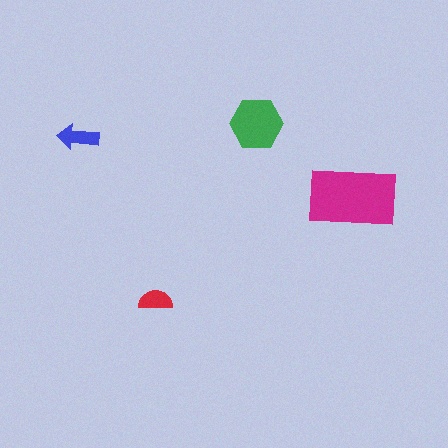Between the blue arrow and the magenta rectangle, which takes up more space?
The magenta rectangle.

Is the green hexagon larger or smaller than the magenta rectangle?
Smaller.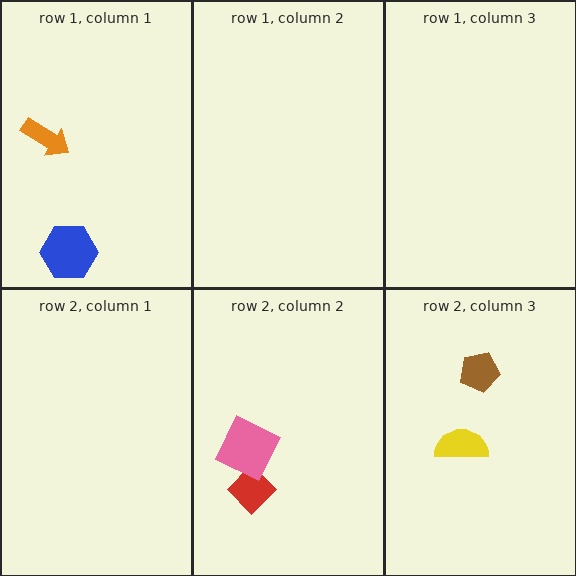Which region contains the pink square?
The row 2, column 2 region.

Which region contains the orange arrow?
The row 1, column 1 region.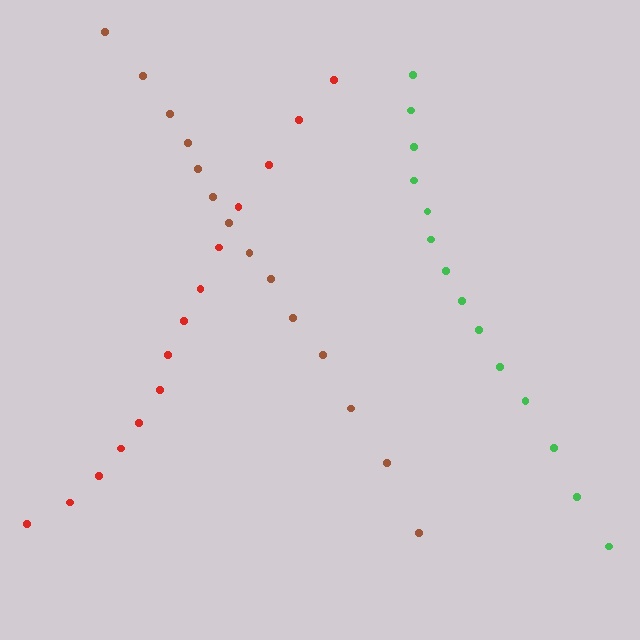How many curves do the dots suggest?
There are 3 distinct paths.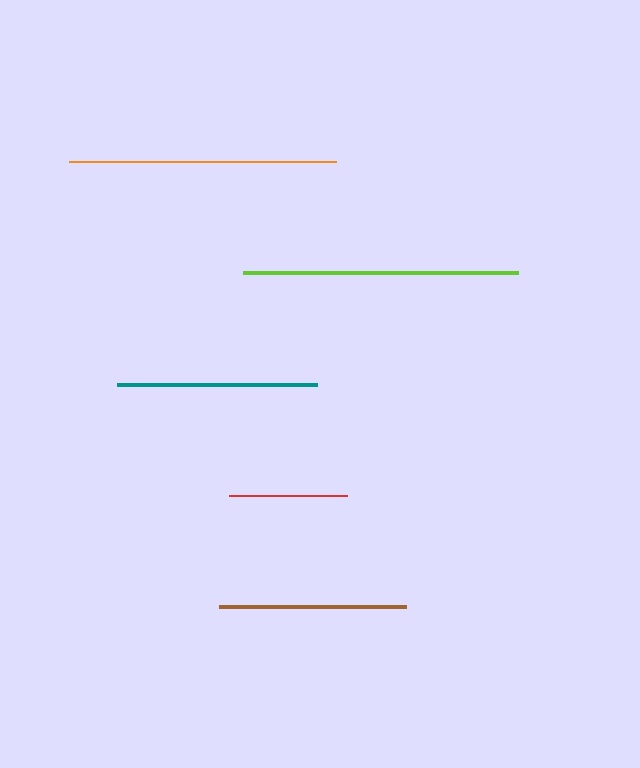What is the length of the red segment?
The red segment is approximately 118 pixels long.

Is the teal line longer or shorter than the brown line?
The teal line is longer than the brown line.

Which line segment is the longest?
The lime line is the longest at approximately 275 pixels.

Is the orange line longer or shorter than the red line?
The orange line is longer than the red line.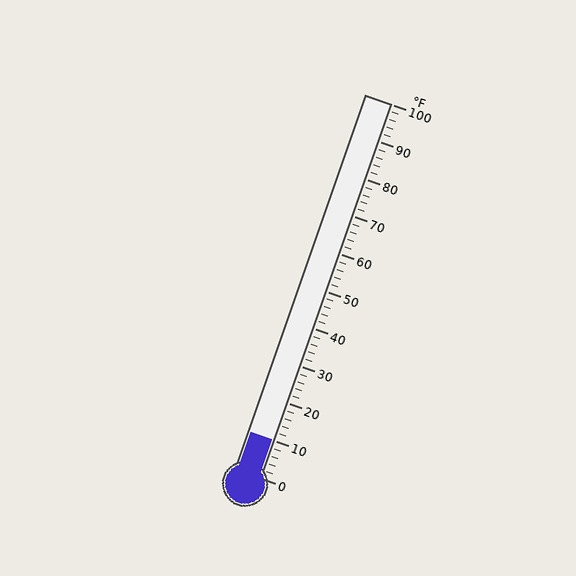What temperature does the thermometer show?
The thermometer shows approximately 10°F.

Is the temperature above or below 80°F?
The temperature is below 80°F.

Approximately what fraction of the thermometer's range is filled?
The thermometer is filled to approximately 10% of its range.